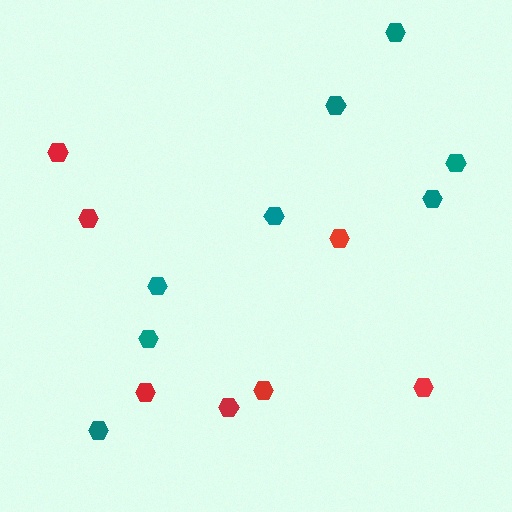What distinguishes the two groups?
There are 2 groups: one group of teal hexagons (8) and one group of red hexagons (7).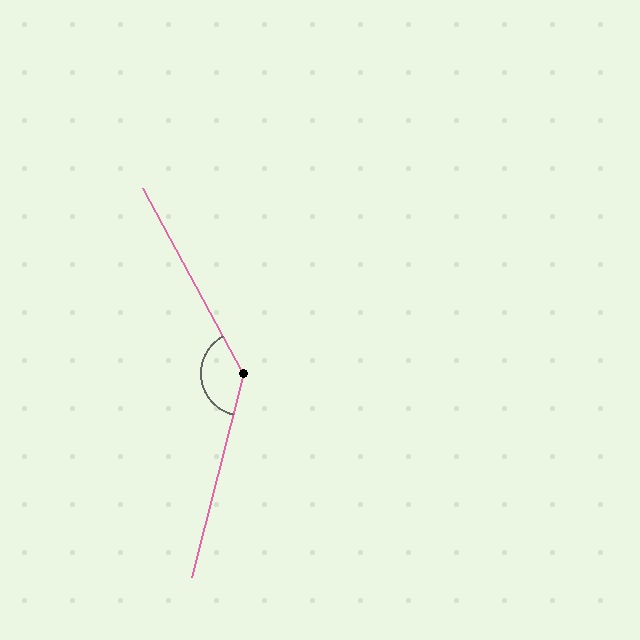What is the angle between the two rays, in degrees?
Approximately 137 degrees.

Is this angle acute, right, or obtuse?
It is obtuse.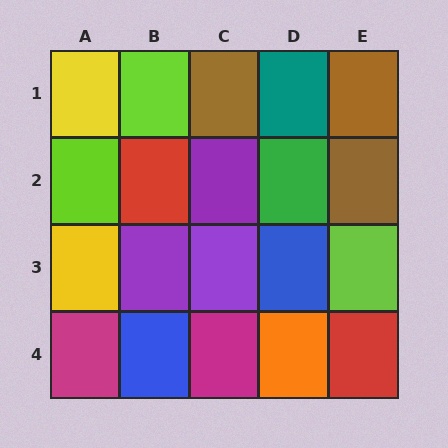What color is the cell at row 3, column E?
Lime.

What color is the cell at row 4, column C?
Magenta.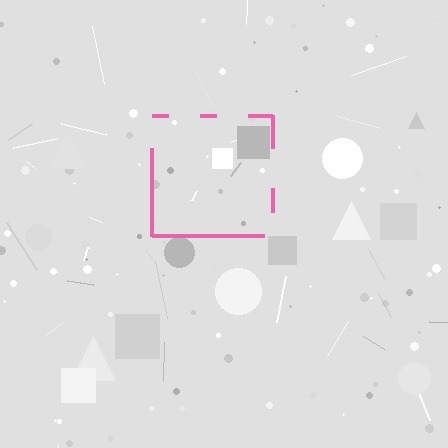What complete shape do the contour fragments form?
The contour fragments form a square.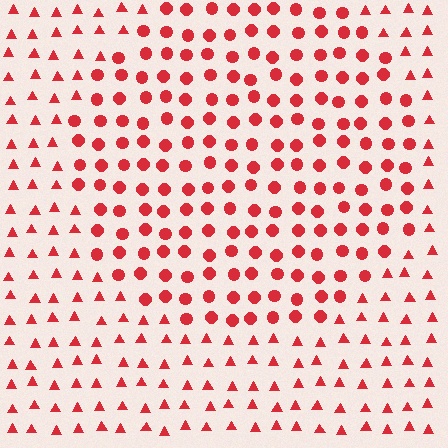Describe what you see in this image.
The image is filled with small red elements arranged in a uniform grid. A circle-shaped region contains circles, while the surrounding area contains triangles. The boundary is defined purely by the change in element shape.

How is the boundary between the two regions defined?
The boundary is defined by a change in element shape: circles inside vs. triangles outside. All elements share the same color and spacing.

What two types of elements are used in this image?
The image uses circles inside the circle region and triangles outside it.